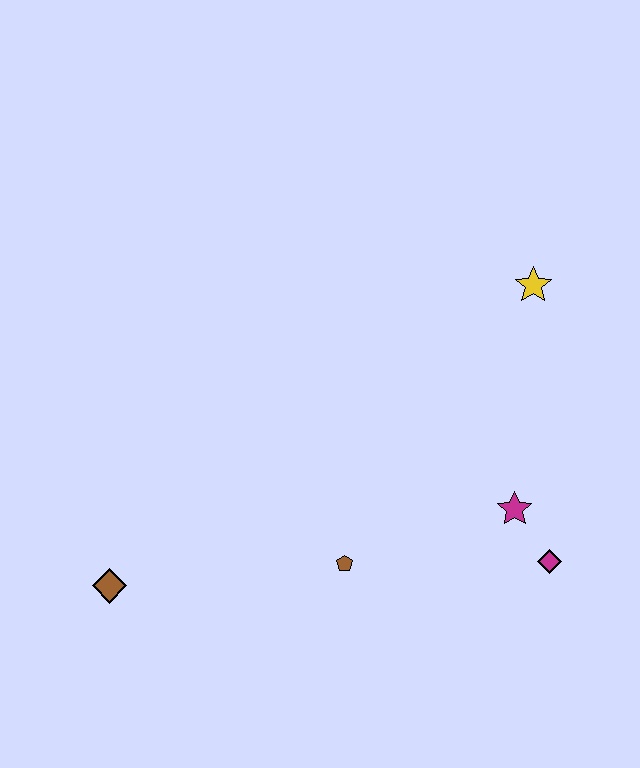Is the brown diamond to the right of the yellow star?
No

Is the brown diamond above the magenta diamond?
No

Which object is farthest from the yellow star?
The brown diamond is farthest from the yellow star.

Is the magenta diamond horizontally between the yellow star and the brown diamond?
No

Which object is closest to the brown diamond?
The brown pentagon is closest to the brown diamond.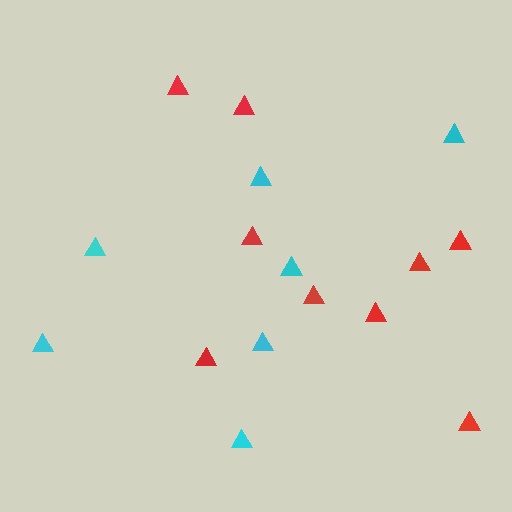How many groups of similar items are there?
There are 2 groups: one group of cyan triangles (7) and one group of red triangles (9).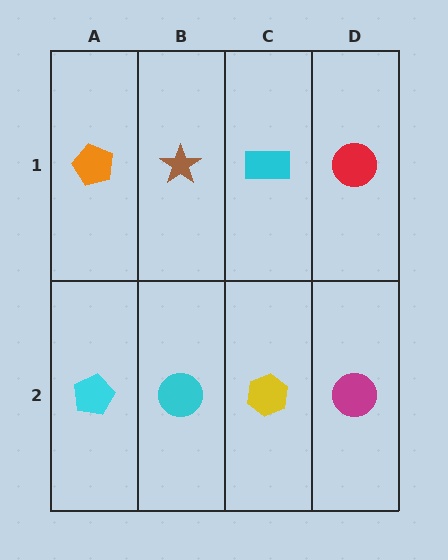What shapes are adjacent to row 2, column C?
A cyan rectangle (row 1, column C), a cyan circle (row 2, column B), a magenta circle (row 2, column D).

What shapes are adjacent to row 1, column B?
A cyan circle (row 2, column B), an orange pentagon (row 1, column A), a cyan rectangle (row 1, column C).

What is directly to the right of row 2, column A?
A cyan circle.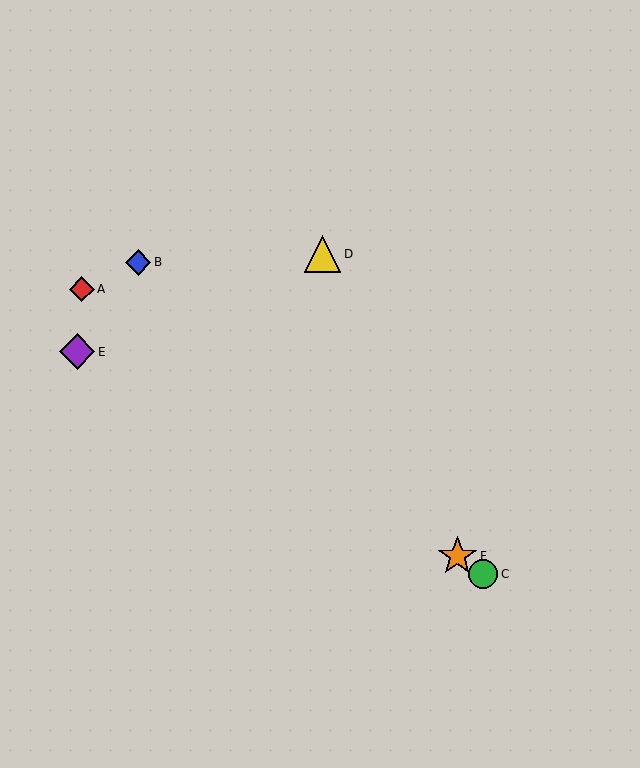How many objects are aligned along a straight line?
3 objects (A, C, F) are aligned along a straight line.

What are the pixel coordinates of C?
Object C is at (483, 574).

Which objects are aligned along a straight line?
Objects A, C, F are aligned along a straight line.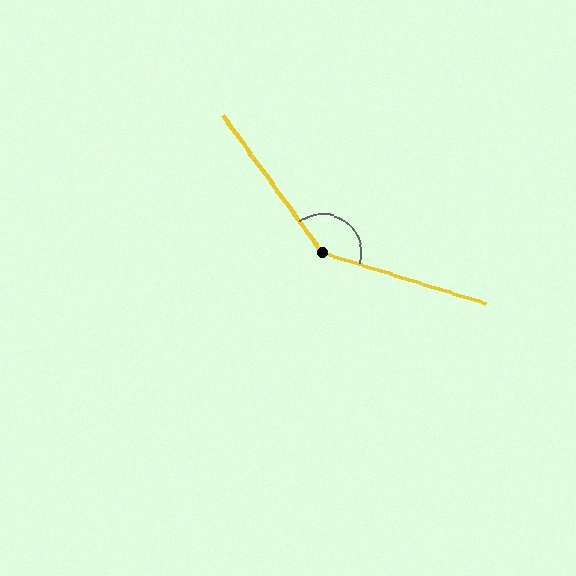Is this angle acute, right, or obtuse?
It is obtuse.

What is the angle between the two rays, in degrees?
Approximately 143 degrees.